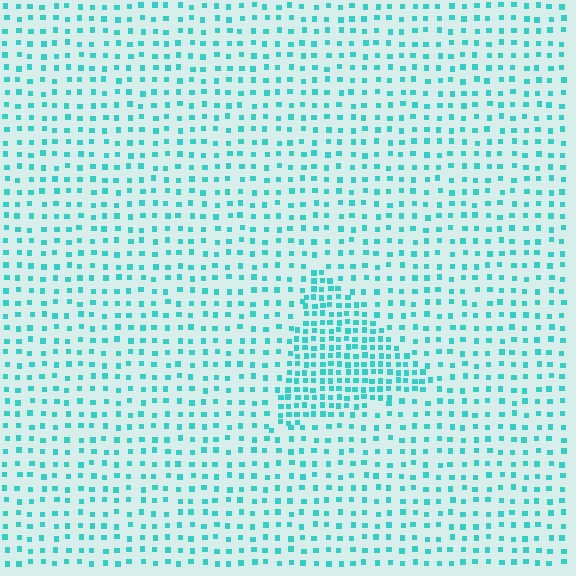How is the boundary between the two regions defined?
The boundary is defined by a change in element density (approximately 2.2x ratio). All elements are the same color, size, and shape.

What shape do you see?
I see a triangle.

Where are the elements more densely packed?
The elements are more densely packed inside the triangle boundary.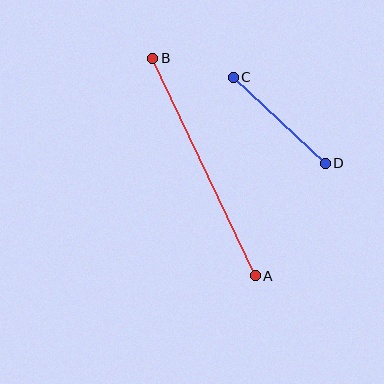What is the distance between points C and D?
The distance is approximately 126 pixels.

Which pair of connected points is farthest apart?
Points A and B are farthest apart.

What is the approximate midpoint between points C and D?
The midpoint is at approximately (279, 120) pixels.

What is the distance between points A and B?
The distance is approximately 240 pixels.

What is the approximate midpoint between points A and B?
The midpoint is at approximately (204, 167) pixels.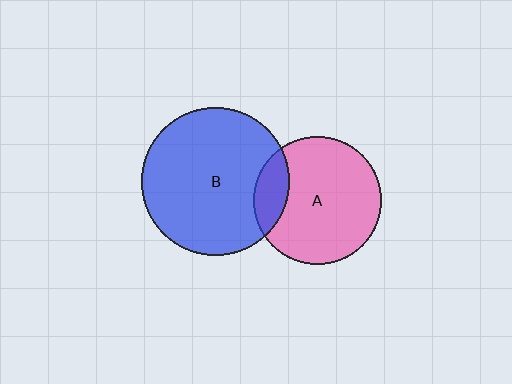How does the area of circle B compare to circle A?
Approximately 1.3 times.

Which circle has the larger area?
Circle B (blue).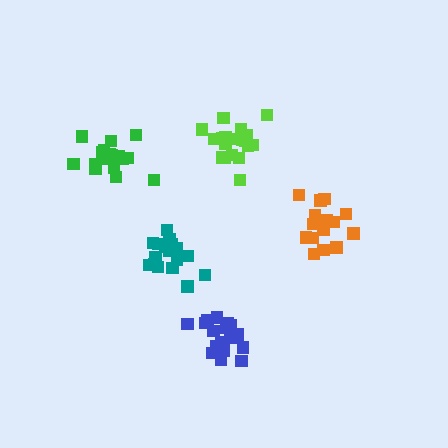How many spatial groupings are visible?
There are 5 spatial groupings.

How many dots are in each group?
Group 1: 17 dots, Group 2: 17 dots, Group 3: 19 dots, Group 4: 20 dots, Group 5: 20 dots (93 total).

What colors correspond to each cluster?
The clusters are colored: teal, blue, orange, green, lime.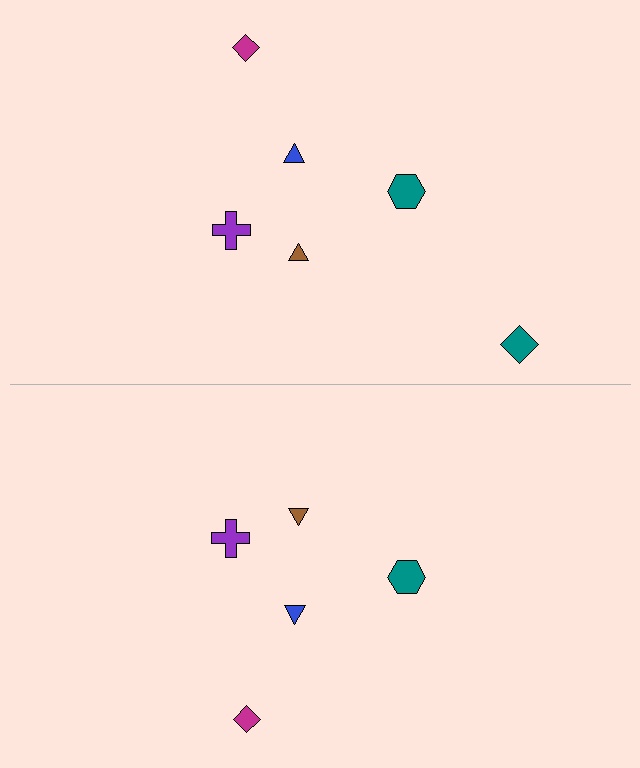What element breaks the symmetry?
A teal diamond is missing from the bottom side.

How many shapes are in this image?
There are 11 shapes in this image.